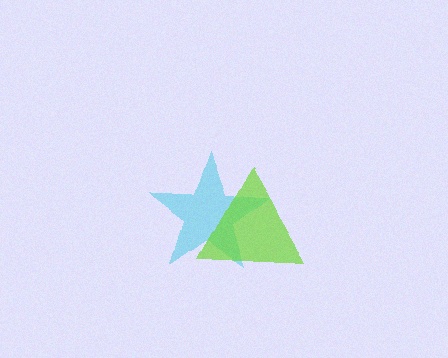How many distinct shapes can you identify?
There are 2 distinct shapes: a cyan star, a lime triangle.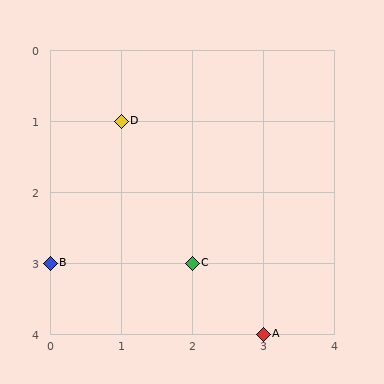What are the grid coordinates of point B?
Point B is at grid coordinates (0, 3).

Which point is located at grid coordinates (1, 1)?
Point D is at (1, 1).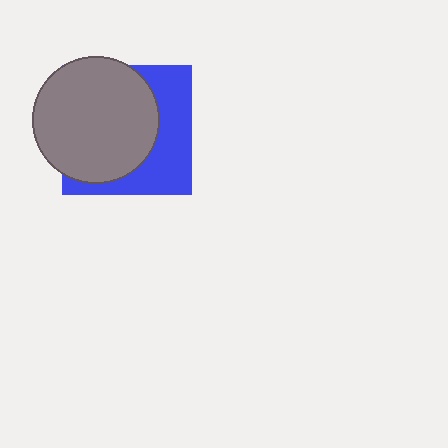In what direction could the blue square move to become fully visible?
The blue square could move right. That would shift it out from behind the gray circle entirely.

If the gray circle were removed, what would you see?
You would see the complete blue square.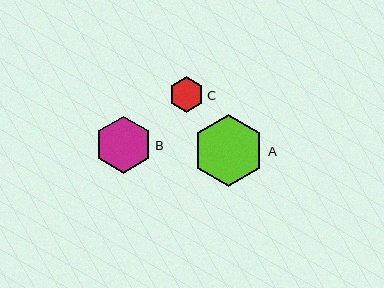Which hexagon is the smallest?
Hexagon C is the smallest with a size of approximately 35 pixels.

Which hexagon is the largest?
Hexagon A is the largest with a size of approximately 72 pixels.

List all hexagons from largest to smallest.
From largest to smallest: A, B, C.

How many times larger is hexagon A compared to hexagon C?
Hexagon A is approximately 2.0 times the size of hexagon C.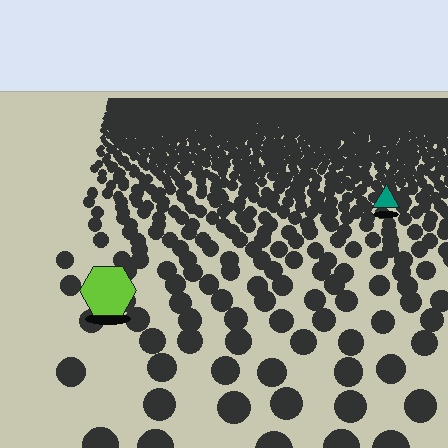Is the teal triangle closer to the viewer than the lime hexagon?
No. The lime hexagon is closer — you can tell from the texture gradient: the ground texture is coarser near it.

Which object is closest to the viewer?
The lime hexagon is closest. The texture marks near it are larger and more spread out.